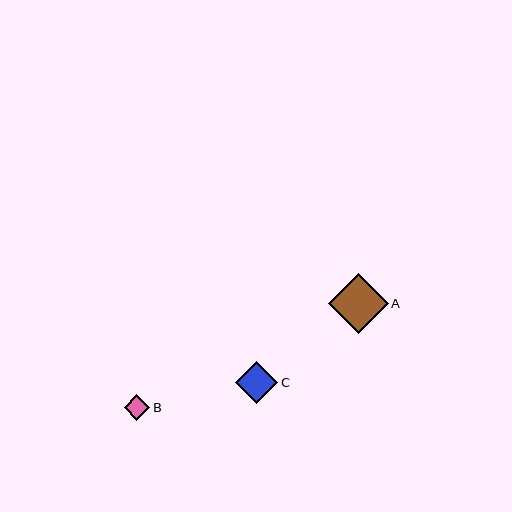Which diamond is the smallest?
Diamond B is the smallest with a size of approximately 26 pixels.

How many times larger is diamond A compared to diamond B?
Diamond A is approximately 2.3 times the size of diamond B.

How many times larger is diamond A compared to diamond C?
Diamond A is approximately 1.4 times the size of diamond C.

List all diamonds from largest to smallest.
From largest to smallest: A, C, B.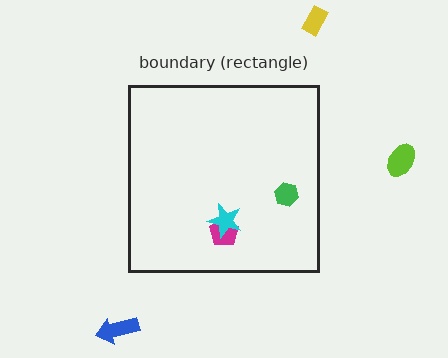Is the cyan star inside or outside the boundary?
Inside.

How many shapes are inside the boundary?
3 inside, 3 outside.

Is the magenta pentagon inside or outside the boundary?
Inside.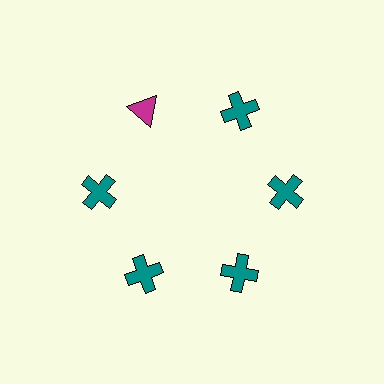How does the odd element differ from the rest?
It differs in both color (magenta instead of teal) and shape (triangle instead of cross).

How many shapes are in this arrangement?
There are 6 shapes arranged in a ring pattern.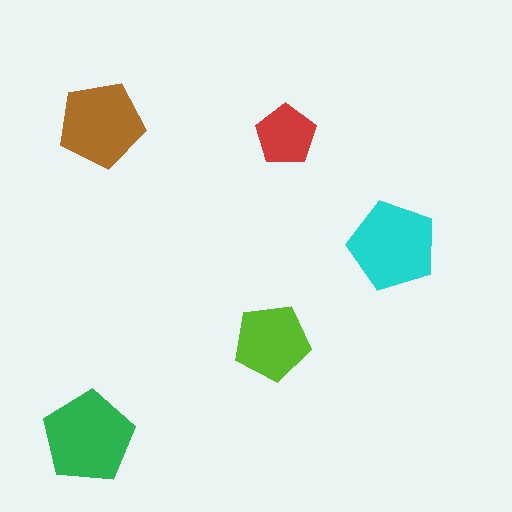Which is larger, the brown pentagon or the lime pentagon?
The brown one.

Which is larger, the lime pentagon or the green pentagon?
The green one.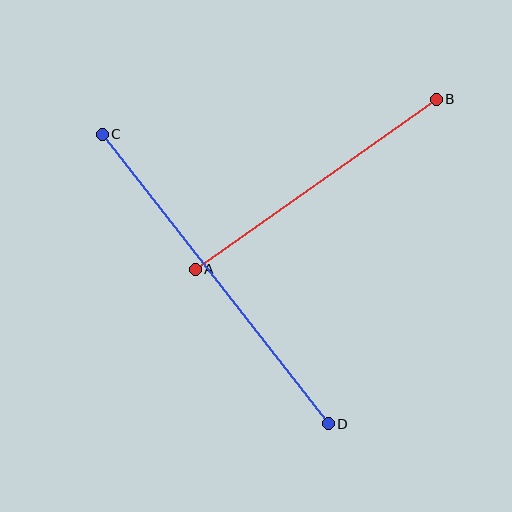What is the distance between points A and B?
The distance is approximately 295 pixels.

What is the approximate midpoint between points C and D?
The midpoint is at approximately (215, 279) pixels.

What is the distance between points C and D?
The distance is approximately 367 pixels.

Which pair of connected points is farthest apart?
Points C and D are farthest apart.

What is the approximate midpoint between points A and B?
The midpoint is at approximately (316, 184) pixels.